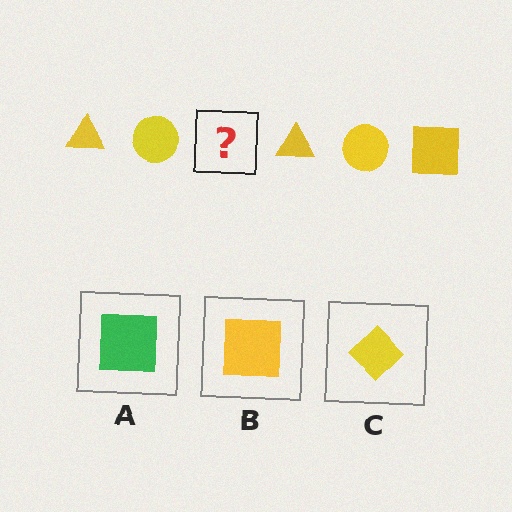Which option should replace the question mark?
Option B.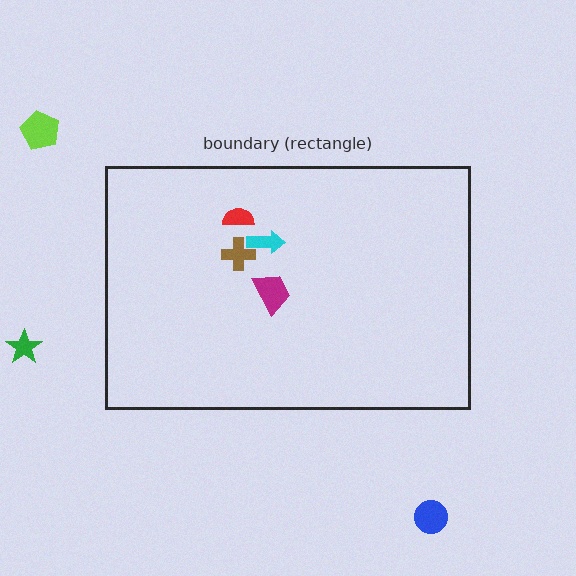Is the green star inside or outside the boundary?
Outside.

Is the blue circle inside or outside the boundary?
Outside.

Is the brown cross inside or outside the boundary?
Inside.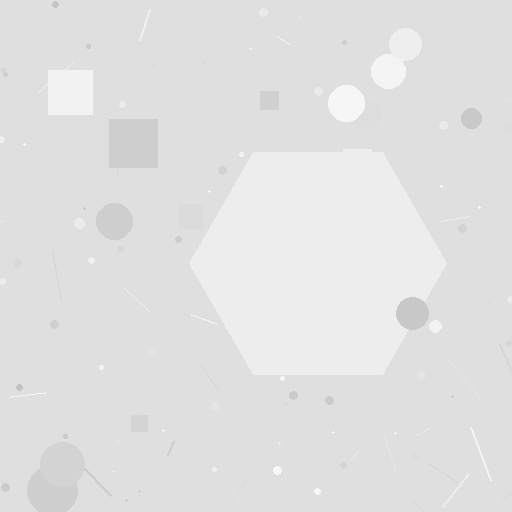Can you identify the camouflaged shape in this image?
The camouflaged shape is a hexagon.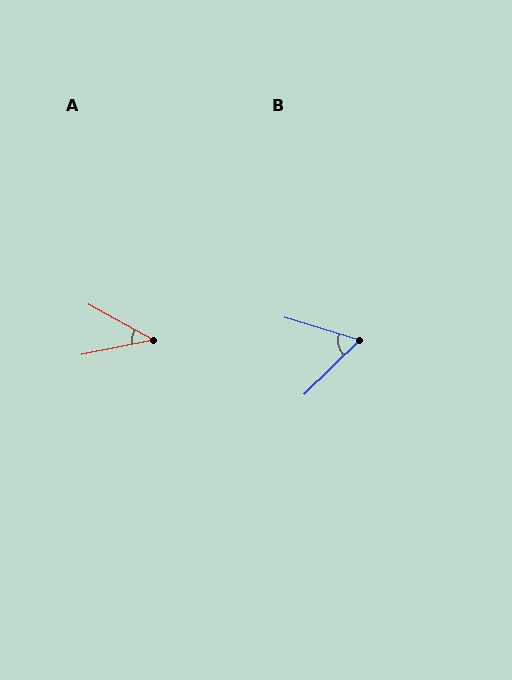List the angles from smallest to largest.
A (41°), B (61°).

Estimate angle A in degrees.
Approximately 41 degrees.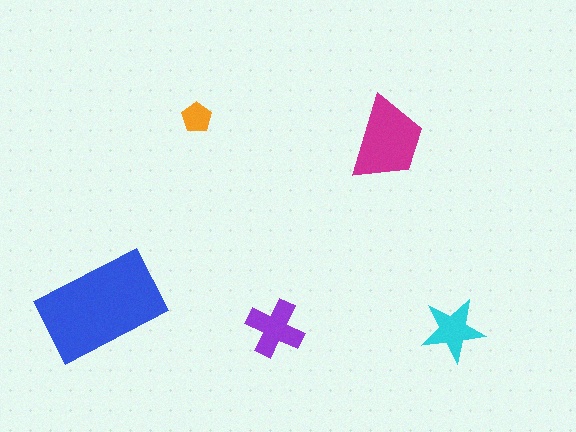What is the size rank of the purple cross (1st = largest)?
3rd.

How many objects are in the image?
There are 5 objects in the image.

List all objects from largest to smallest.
The blue rectangle, the magenta trapezoid, the purple cross, the cyan star, the orange pentagon.